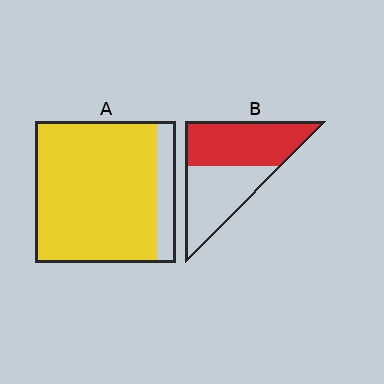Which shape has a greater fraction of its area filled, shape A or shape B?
Shape A.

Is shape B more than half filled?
Roughly half.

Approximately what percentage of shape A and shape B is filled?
A is approximately 85% and B is approximately 55%.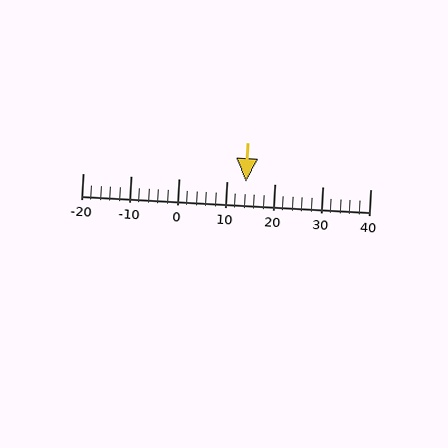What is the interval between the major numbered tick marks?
The major tick marks are spaced 10 units apart.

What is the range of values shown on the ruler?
The ruler shows values from -20 to 40.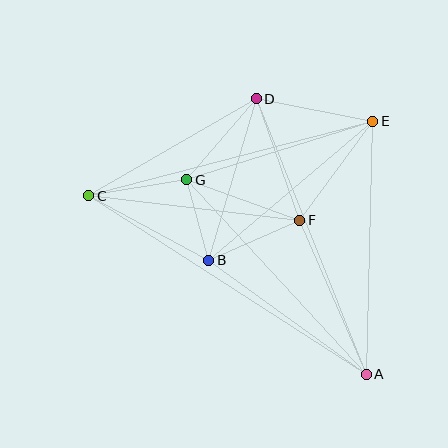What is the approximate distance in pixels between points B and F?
The distance between B and F is approximately 99 pixels.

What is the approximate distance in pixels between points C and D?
The distance between C and D is approximately 194 pixels.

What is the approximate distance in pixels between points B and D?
The distance between B and D is approximately 168 pixels.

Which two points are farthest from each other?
Points A and C are farthest from each other.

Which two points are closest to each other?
Points B and G are closest to each other.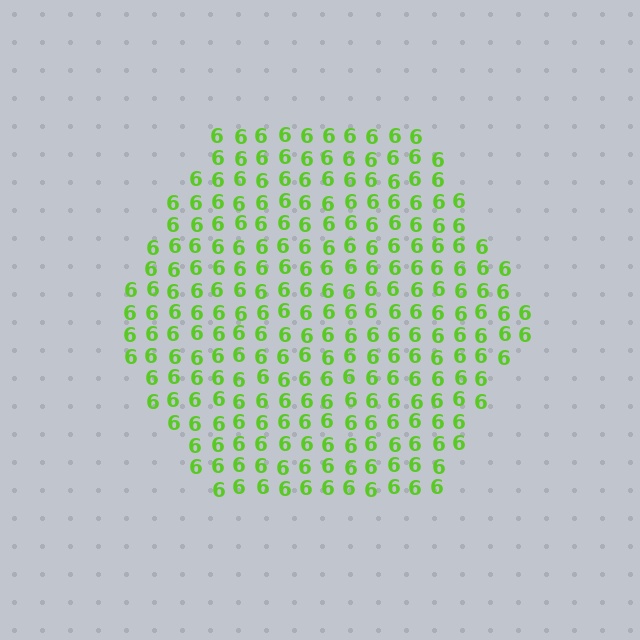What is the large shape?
The large shape is a hexagon.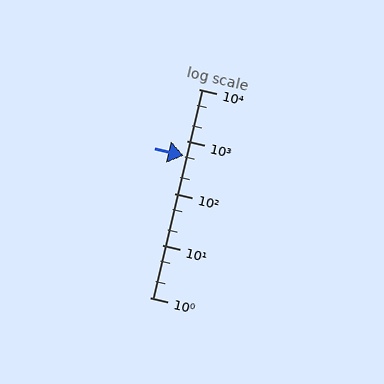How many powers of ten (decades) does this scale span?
The scale spans 4 decades, from 1 to 10000.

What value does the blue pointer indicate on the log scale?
The pointer indicates approximately 530.